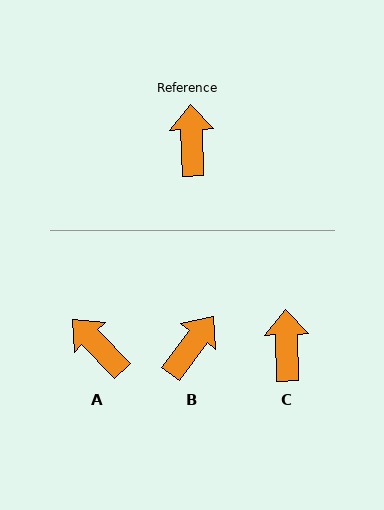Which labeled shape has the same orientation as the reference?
C.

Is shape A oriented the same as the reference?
No, it is off by about 42 degrees.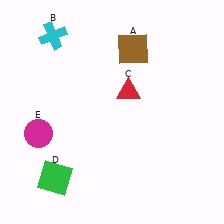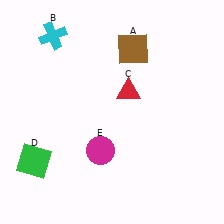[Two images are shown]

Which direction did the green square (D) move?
The green square (D) moved left.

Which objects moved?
The objects that moved are: the green square (D), the magenta circle (E).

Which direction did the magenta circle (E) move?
The magenta circle (E) moved right.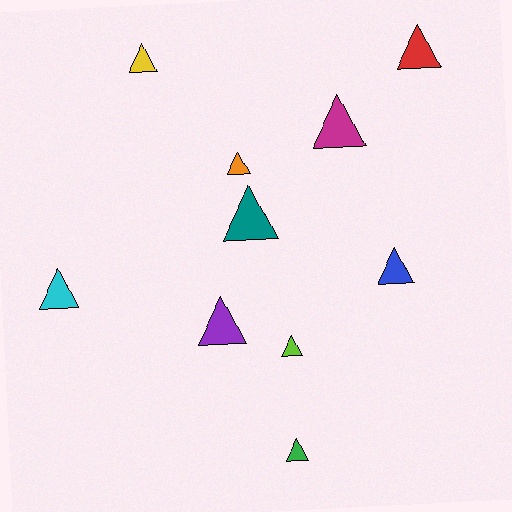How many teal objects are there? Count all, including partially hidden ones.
There is 1 teal object.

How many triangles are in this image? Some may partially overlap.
There are 10 triangles.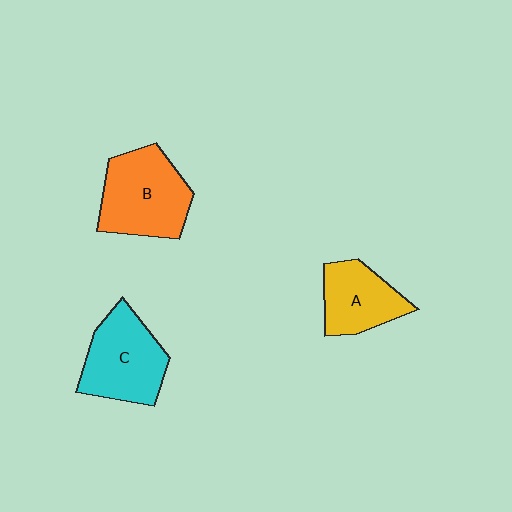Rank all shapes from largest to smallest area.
From largest to smallest: B (orange), C (cyan), A (yellow).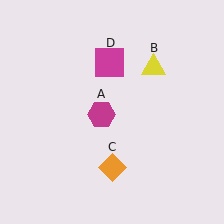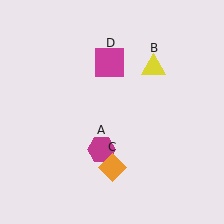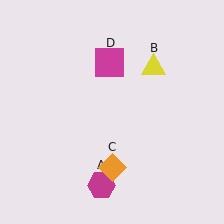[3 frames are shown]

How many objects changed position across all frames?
1 object changed position: magenta hexagon (object A).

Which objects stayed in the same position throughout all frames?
Yellow triangle (object B) and orange diamond (object C) and magenta square (object D) remained stationary.